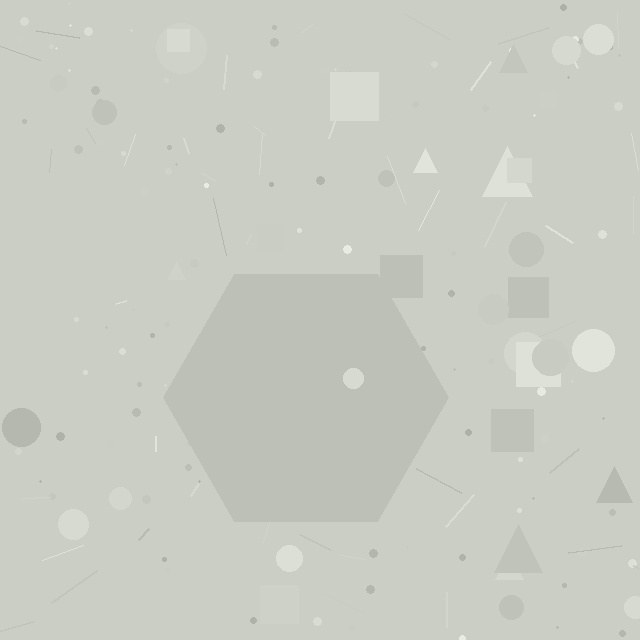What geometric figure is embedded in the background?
A hexagon is embedded in the background.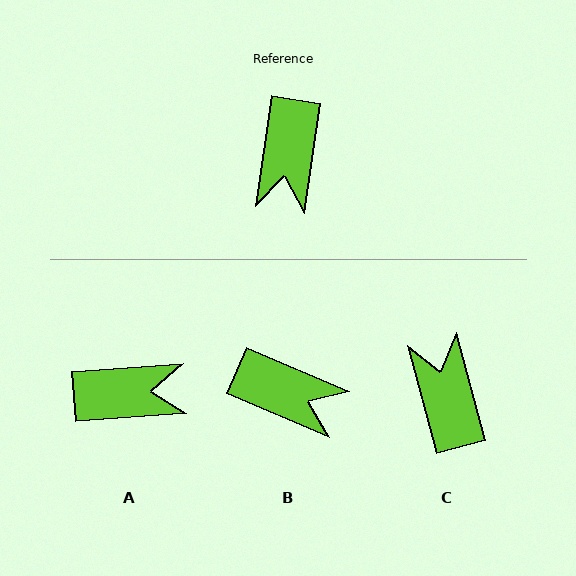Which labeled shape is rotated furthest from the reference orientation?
C, about 157 degrees away.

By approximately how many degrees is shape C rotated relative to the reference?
Approximately 157 degrees clockwise.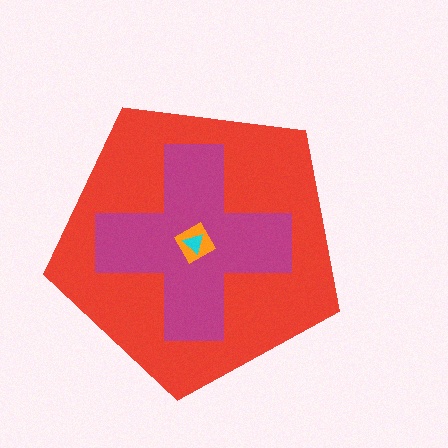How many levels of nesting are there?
4.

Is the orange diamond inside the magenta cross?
Yes.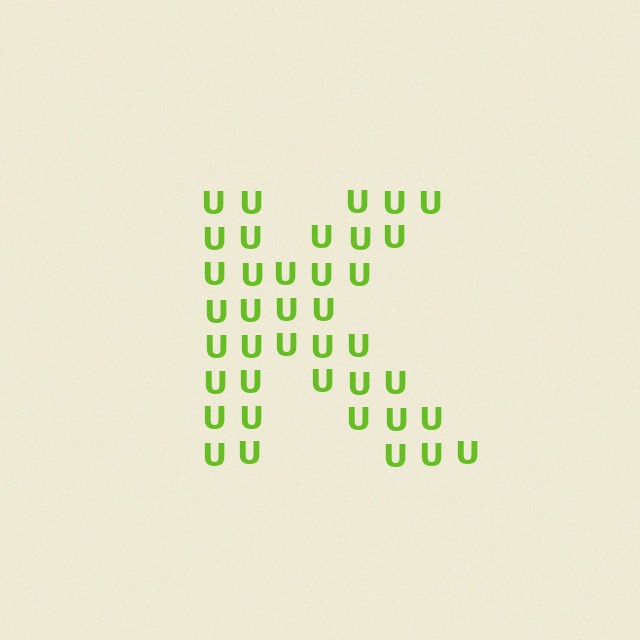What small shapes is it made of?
It is made of small letter U's.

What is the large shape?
The large shape is the letter K.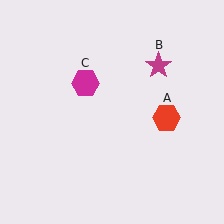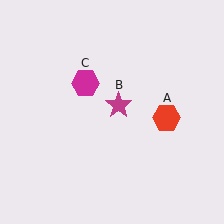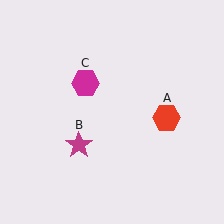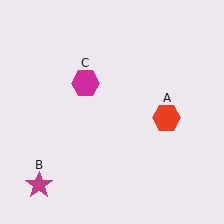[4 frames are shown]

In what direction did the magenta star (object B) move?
The magenta star (object B) moved down and to the left.